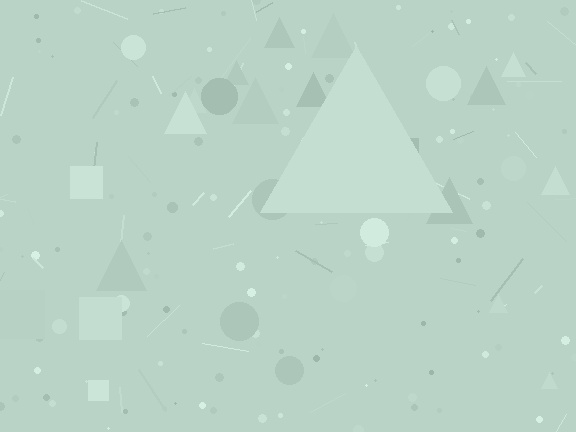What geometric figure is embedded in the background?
A triangle is embedded in the background.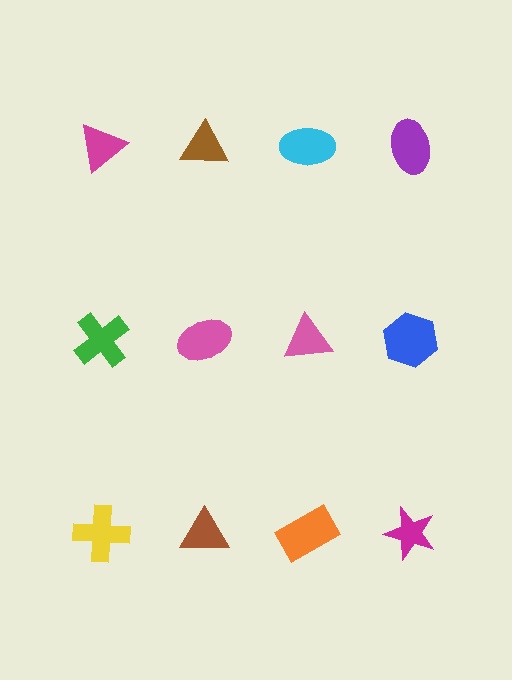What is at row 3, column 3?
An orange rectangle.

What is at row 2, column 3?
A pink triangle.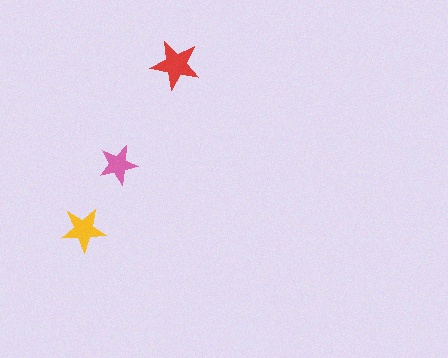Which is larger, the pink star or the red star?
The red one.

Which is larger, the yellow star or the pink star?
The yellow one.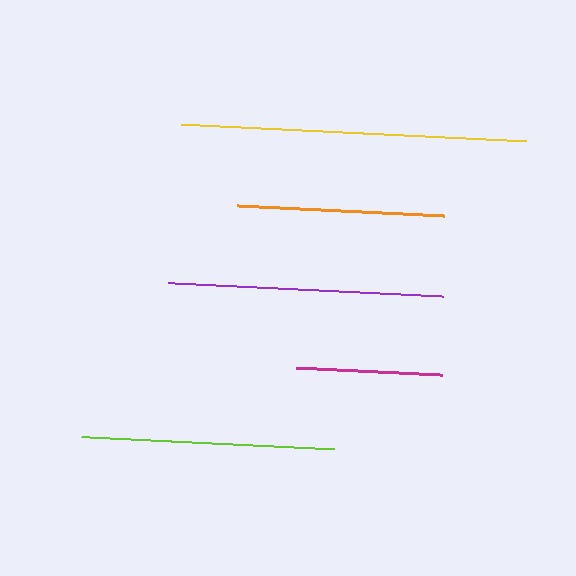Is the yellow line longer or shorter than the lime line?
The yellow line is longer than the lime line.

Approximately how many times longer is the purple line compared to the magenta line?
The purple line is approximately 1.9 times the length of the magenta line.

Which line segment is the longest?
The yellow line is the longest at approximately 346 pixels.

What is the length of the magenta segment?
The magenta segment is approximately 147 pixels long.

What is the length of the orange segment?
The orange segment is approximately 207 pixels long.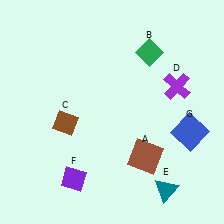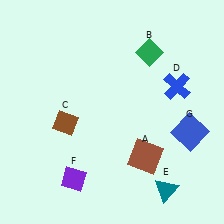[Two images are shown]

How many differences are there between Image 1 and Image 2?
There is 1 difference between the two images.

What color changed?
The cross (D) changed from purple in Image 1 to blue in Image 2.